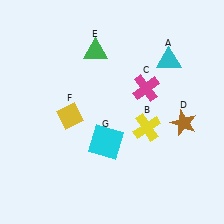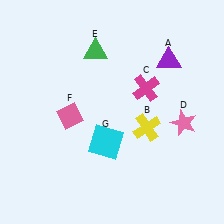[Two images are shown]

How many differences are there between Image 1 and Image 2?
There are 3 differences between the two images.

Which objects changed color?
A changed from cyan to purple. D changed from brown to pink. F changed from yellow to pink.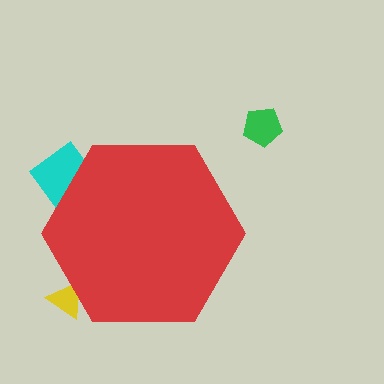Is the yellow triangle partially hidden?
Yes, the yellow triangle is partially hidden behind the red hexagon.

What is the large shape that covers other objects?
A red hexagon.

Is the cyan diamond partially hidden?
Yes, the cyan diamond is partially hidden behind the red hexagon.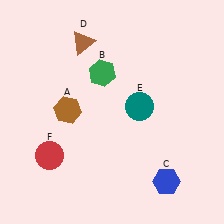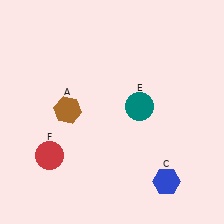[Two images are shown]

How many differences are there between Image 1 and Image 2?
There are 2 differences between the two images.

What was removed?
The green hexagon (B), the brown triangle (D) were removed in Image 2.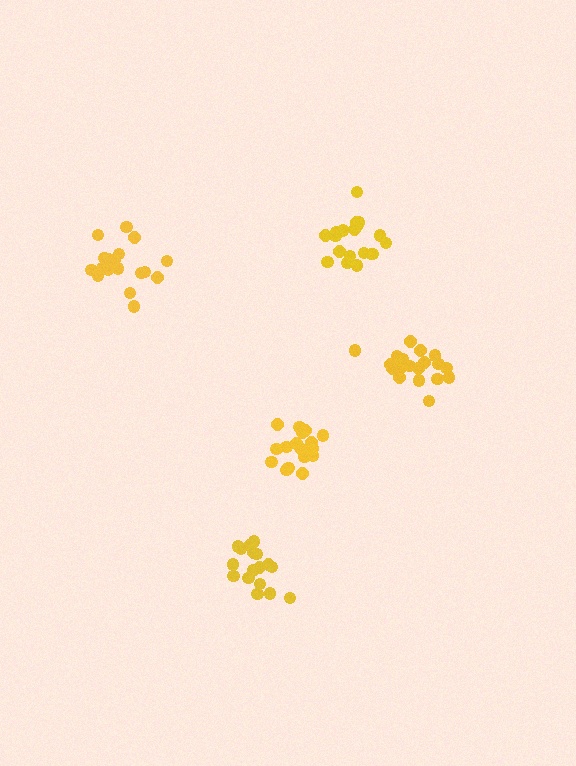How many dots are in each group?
Group 1: 18 dots, Group 2: 19 dots, Group 3: 17 dots, Group 4: 19 dots, Group 5: 19 dots (92 total).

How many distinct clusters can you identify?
There are 5 distinct clusters.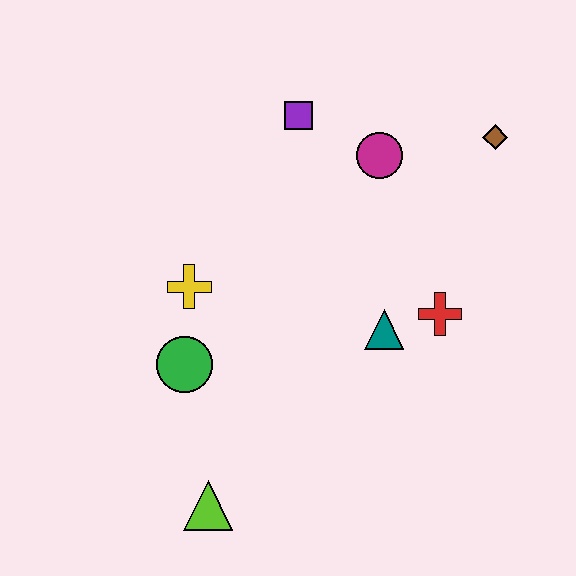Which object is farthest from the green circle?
The brown diamond is farthest from the green circle.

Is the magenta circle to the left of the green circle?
No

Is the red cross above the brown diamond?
No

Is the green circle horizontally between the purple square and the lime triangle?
No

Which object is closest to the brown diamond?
The magenta circle is closest to the brown diamond.